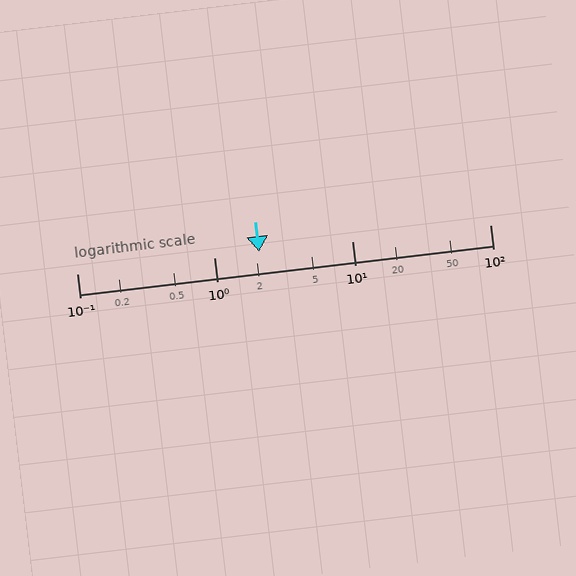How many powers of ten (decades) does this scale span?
The scale spans 3 decades, from 0.1 to 100.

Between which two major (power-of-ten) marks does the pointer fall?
The pointer is between 1 and 10.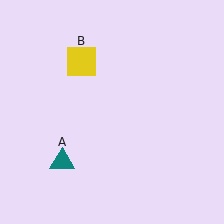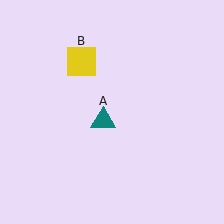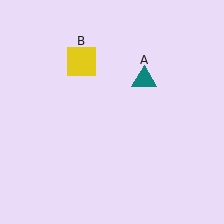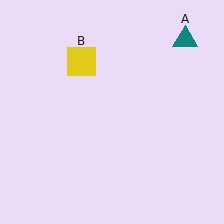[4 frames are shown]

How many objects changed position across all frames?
1 object changed position: teal triangle (object A).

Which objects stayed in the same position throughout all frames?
Yellow square (object B) remained stationary.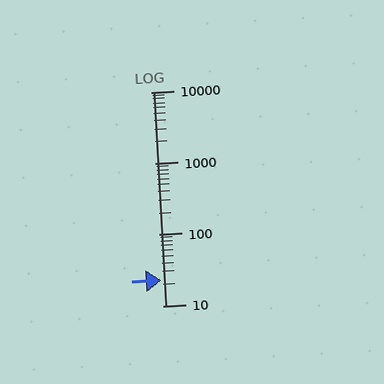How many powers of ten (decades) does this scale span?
The scale spans 3 decades, from 10 to 10000.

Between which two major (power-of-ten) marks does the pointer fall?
The pointer is between 10 and 100.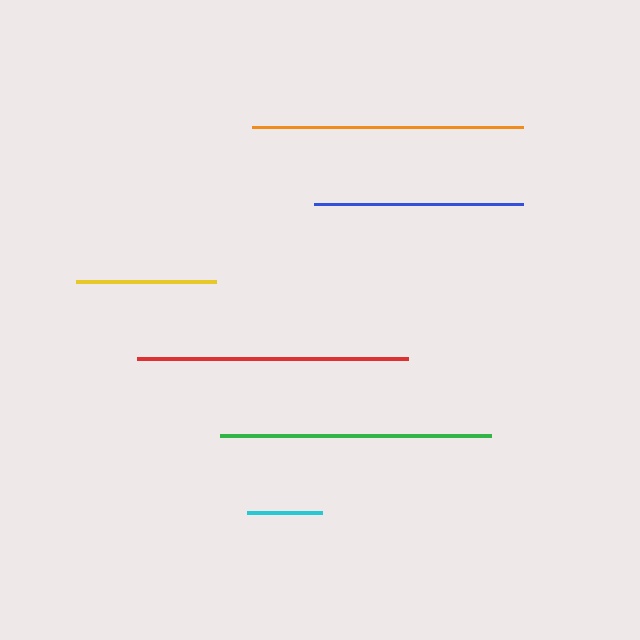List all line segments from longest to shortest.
From longest to shortest: red, green, orange, blue, yellow, cyan.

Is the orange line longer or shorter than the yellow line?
The orange line is longer than the yellow line.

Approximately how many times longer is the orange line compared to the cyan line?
The orange line is approximately 3.6 times the length of the cyan line.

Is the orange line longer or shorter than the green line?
The green line is longer than the orange line.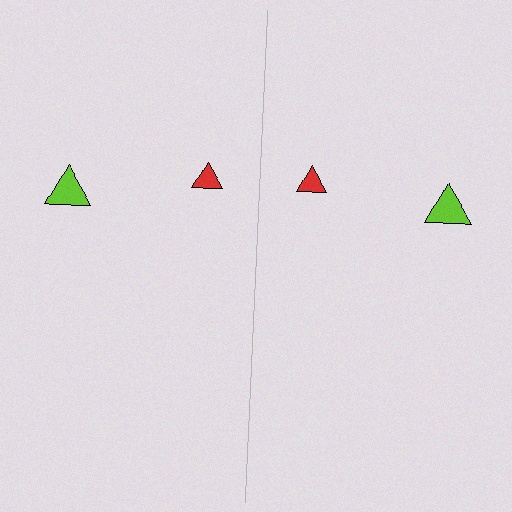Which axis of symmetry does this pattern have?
The pattern has a vertical axis of symmetry running through the center of the image.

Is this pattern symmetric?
Yes, this pattern has bilateral (reflection) symmetry.